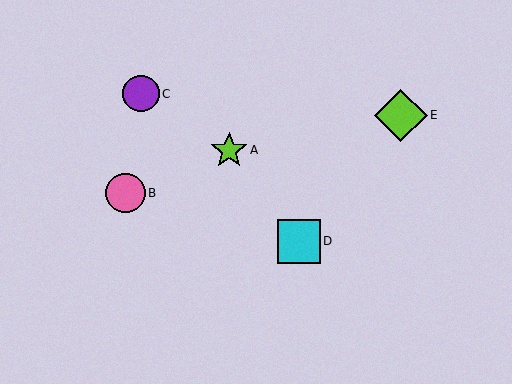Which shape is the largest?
The lime diamond (labeled E) is the largest.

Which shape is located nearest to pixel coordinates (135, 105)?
The purple circle (labeled C) at (141, 94) is nearest to that location.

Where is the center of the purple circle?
The center of the purple circle is at (141, 94).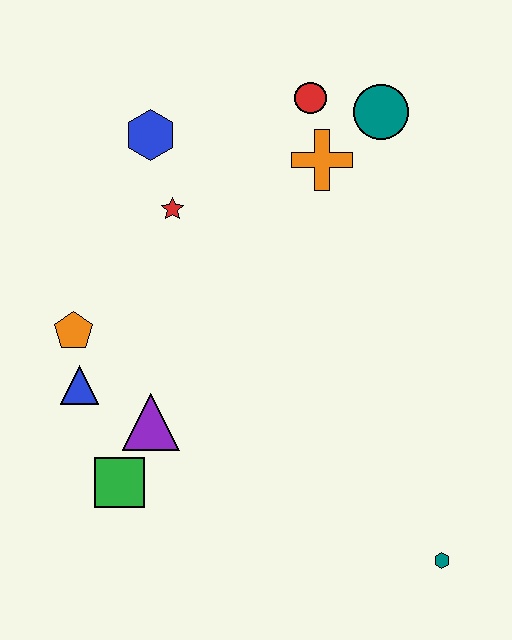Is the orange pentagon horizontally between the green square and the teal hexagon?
No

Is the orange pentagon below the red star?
Yes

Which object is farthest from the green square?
The teal circle is farthest from the green square.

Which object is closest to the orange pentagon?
The blue triangle is closest to the orange pentagon.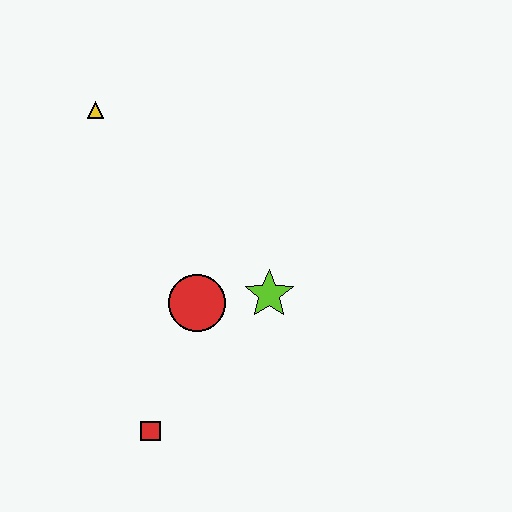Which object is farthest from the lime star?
The yellow triangle is farthest from the lime star.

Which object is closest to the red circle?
The lime star is closest to the red circle.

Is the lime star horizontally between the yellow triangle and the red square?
No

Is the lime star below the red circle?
No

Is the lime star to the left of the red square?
No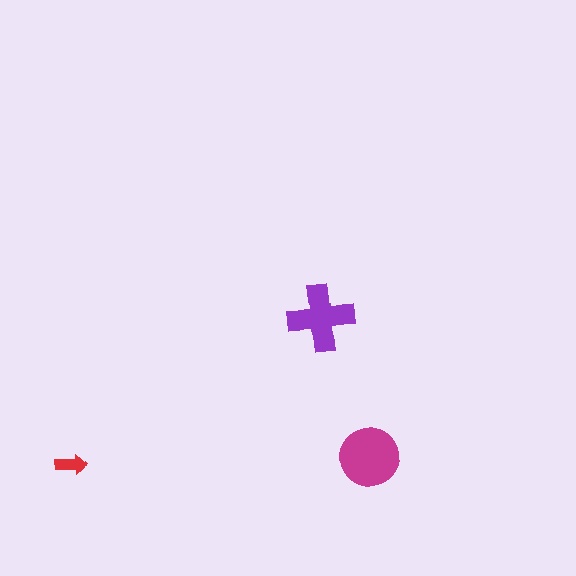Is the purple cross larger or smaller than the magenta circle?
Smaller.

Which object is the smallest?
The red arrow.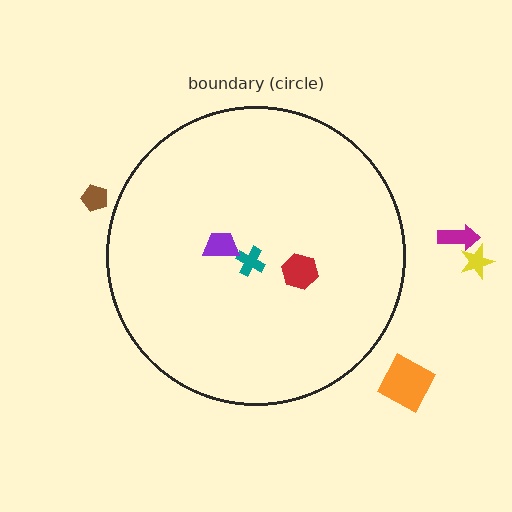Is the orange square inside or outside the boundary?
Outside.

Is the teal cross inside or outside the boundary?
Inside.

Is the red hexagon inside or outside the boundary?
Inside.